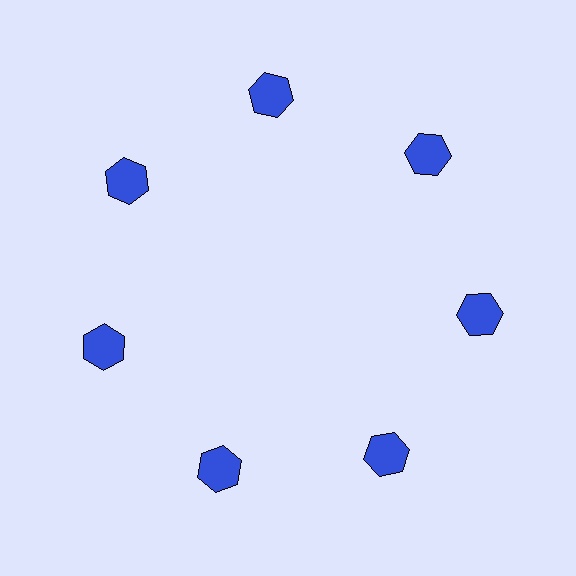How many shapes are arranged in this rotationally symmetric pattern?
There are 7 shapes, arranged in 7 groups of 1.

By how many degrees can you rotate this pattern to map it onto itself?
The pattern maps onto itself every 51 degrees of rotation.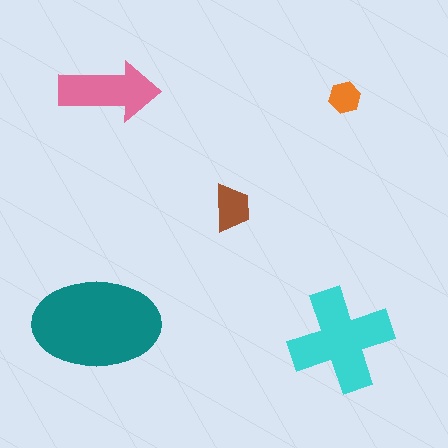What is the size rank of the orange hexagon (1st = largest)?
5th.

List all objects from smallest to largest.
The orange hexagon, the brown trapezoid, the pink arrow, the cyan cross, the teal ellipse.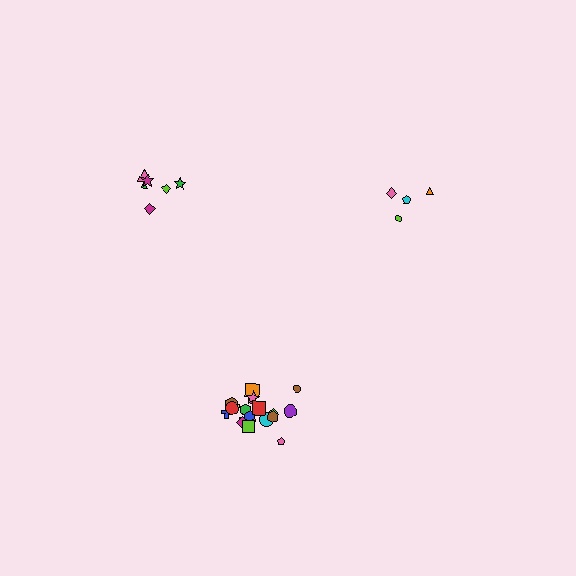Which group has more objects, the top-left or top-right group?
The top-left group.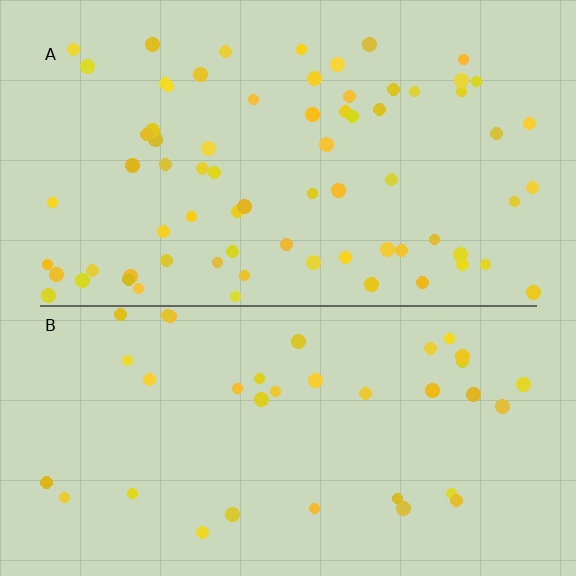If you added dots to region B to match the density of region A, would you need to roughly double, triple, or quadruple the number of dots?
Approximately double.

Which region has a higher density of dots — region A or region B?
A (the top).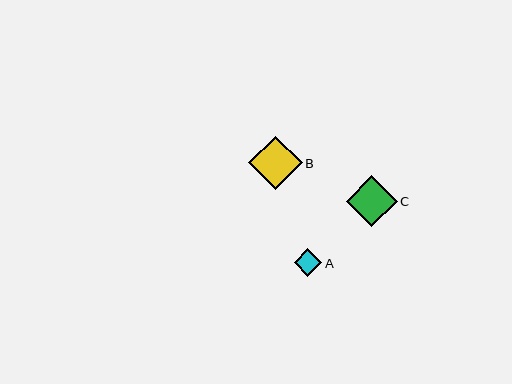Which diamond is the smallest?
Diamond A is the smallest with a size of approximately 28 pixels.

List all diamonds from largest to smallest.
From largest to smallest: B, C, A.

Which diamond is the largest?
Diamond B is the largest with a size of approximately 54 pixels.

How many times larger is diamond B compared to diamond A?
Diamond B is approximately 1.9 times the size of diamond A.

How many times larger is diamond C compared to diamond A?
Diamond C is approximately 1.8 times the size of diamond A.